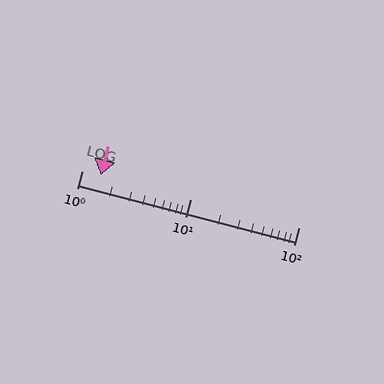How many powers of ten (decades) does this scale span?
The scale spans 2 decades, from 1 to 100.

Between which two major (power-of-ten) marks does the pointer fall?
The pointer is between 1 and 10.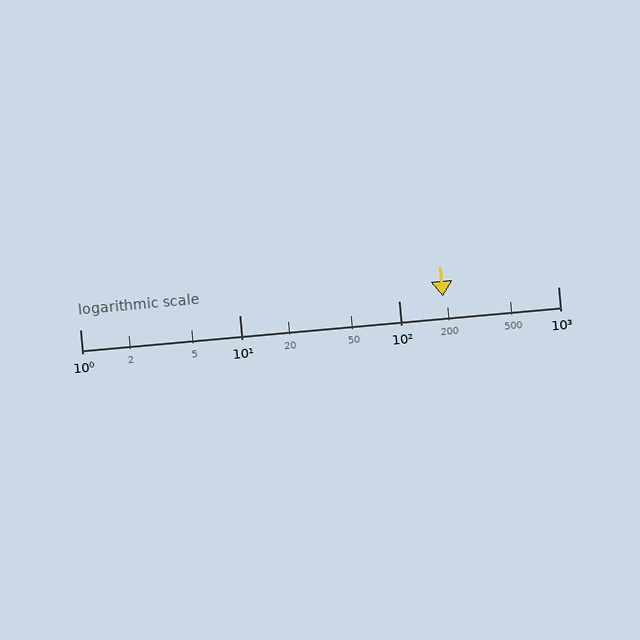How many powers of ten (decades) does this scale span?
The scale spans 3 decades, from 1 to 1000.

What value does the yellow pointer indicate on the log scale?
The pointer indicates approximately 190.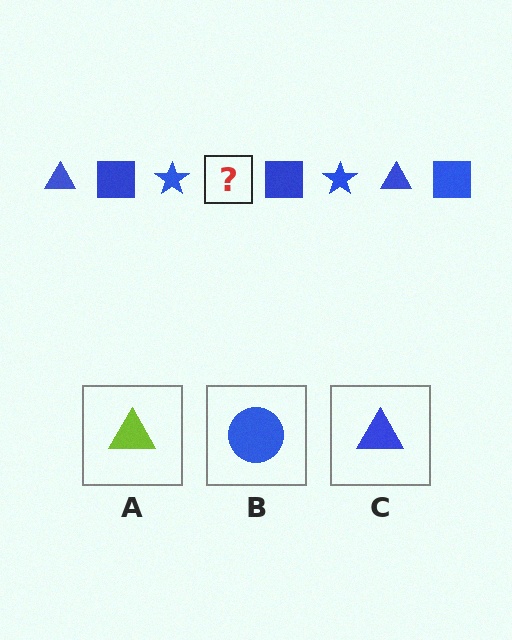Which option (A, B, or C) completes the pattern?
C.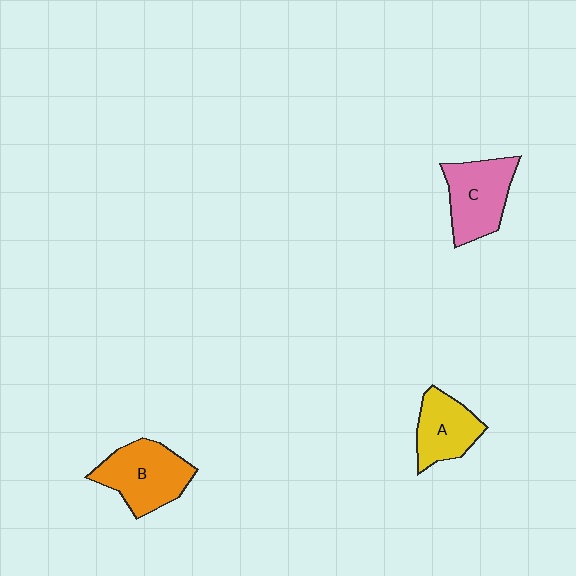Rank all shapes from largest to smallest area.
From largest to smallest: B (orange), C (pink), A (yellow).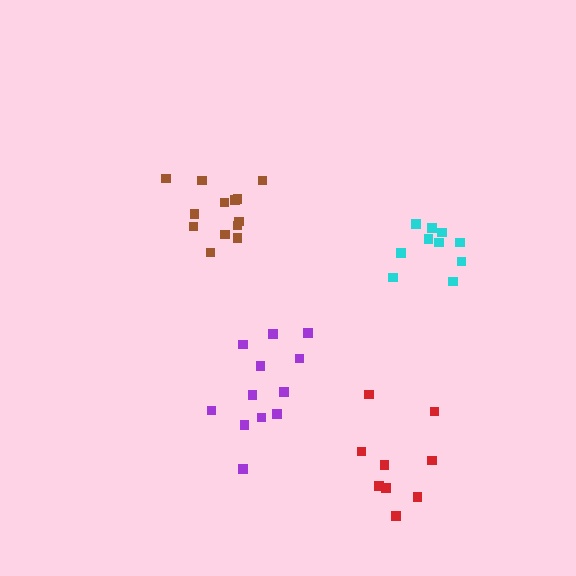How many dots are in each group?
Group 1: 9 dots, Group 2: 10 dots, Group 3: 12 dots, Group 4: 13 dots (44 total).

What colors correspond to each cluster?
The clusters are colored: red, cyan, purple, brown.